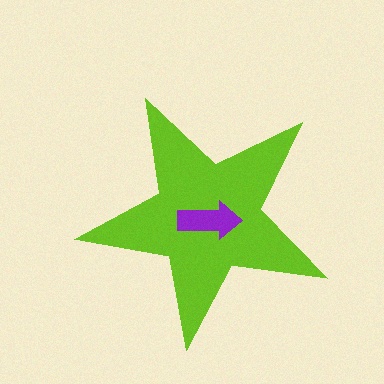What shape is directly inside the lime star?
The purple arrow.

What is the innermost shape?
The purple arrow.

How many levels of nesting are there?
2.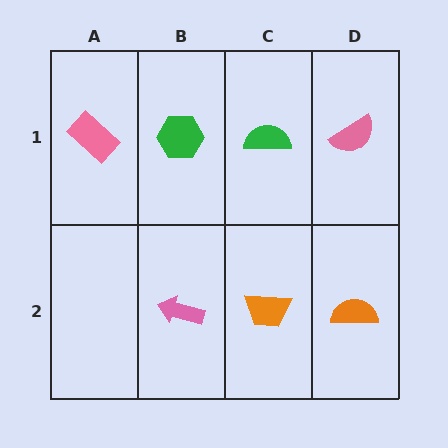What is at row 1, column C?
A green semicircle.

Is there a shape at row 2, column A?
No, that cell is empty.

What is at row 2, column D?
An orange semicircle.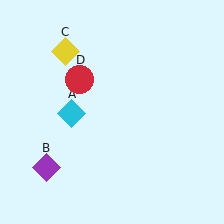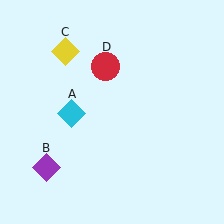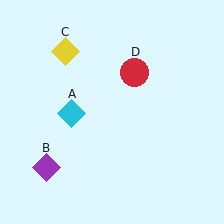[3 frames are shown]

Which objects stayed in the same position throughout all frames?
Cyan diamond (object A) and purple diamond (object B) and yellow diamond (object C) remained stationary.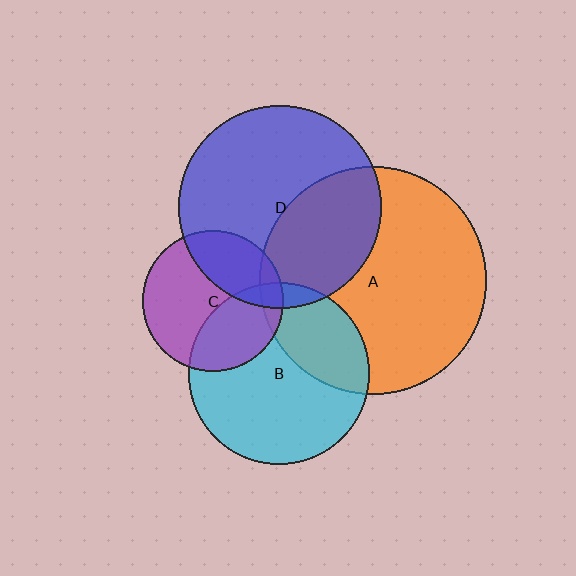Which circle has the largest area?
Circle A (orange).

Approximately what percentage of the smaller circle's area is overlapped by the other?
Approximately 40%.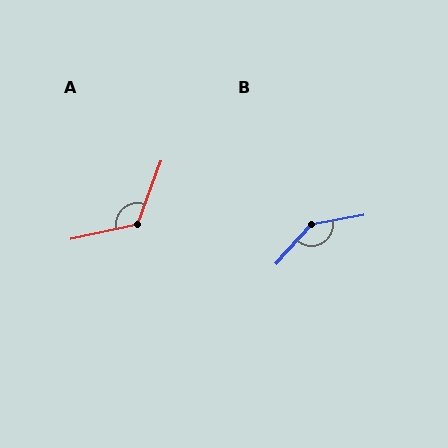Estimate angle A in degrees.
Approximately 123 degrees.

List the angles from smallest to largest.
A (123°), B (142°).